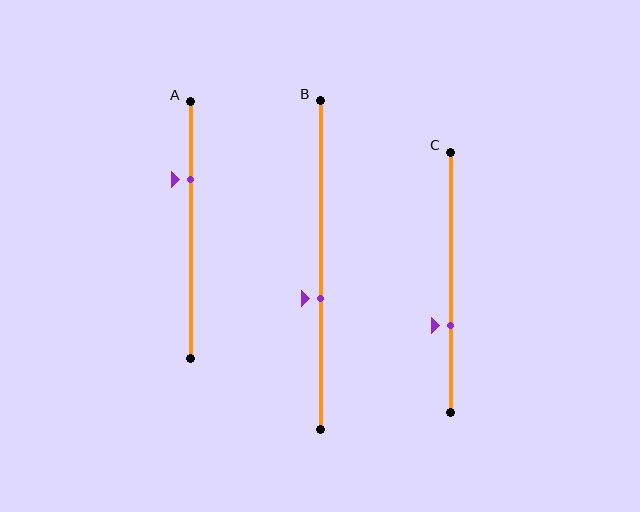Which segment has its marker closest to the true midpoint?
Segment B has its marker closest to the true midpoint.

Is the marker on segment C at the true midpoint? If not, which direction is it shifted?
No, the marker on segment C is shifted downward by about 17% of the segment length.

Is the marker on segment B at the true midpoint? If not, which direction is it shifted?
No, the marker on segment B is shifted downward by about 10% of the segment length.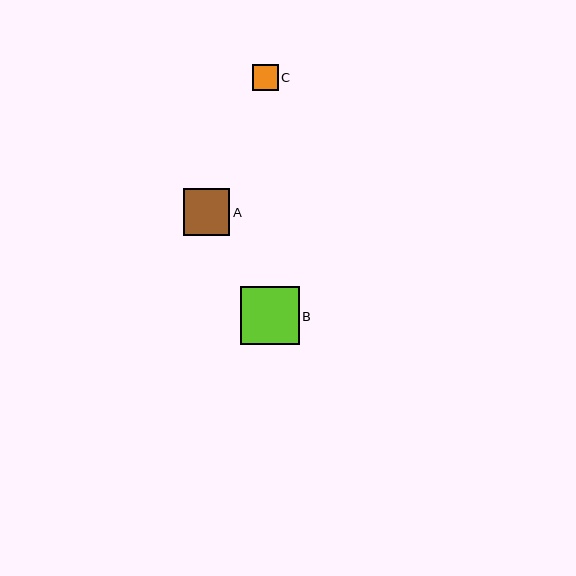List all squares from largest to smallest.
From largest to smallest: B, A, C.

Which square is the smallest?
Square C is the smallest with a size of approximately 26 pixels.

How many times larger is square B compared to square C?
Square B is approximately 2.2 times the size of square C.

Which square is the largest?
Square B is the largest with a size of approximately 58 pixels.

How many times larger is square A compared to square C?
Square A is approximately 1.8 times the size of square C.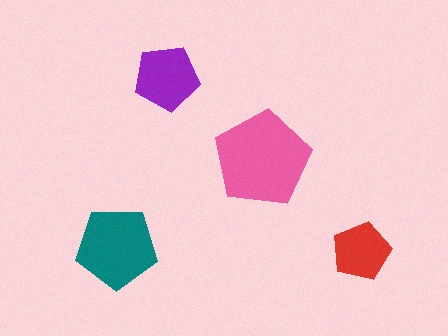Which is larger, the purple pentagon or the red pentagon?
The purple one.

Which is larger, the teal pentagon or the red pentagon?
The teal one.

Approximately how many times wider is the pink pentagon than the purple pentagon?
About 1.5 times wider.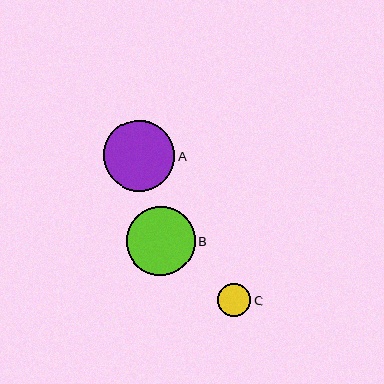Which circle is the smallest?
Circle C is the smallest with a size of approximately 33 pixels.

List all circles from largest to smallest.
From largest to smallest: A, B, C.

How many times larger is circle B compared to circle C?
Circle B is approximately 2.1 times the size of circle C.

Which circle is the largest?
Circle A is the largest with a size of approximately 71 pixels.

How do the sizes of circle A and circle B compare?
Circle A and circle B are approximately the same size.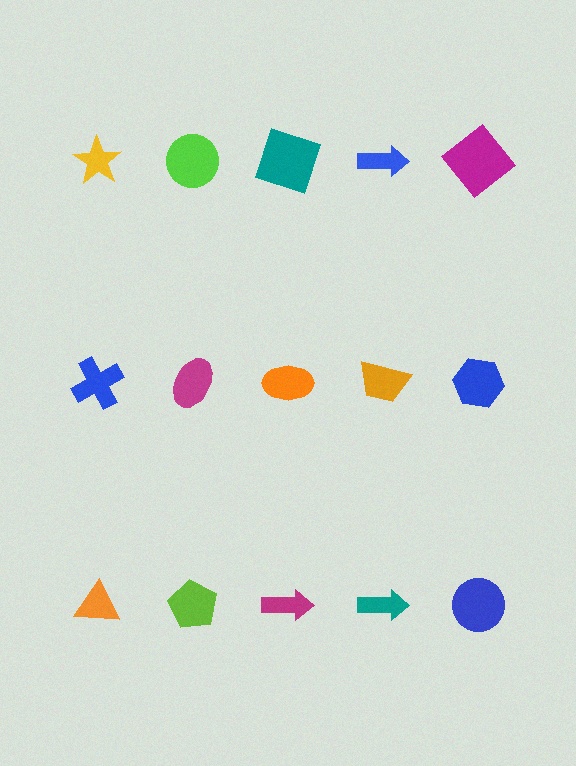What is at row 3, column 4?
A teal arrow.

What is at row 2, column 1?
A blue cross.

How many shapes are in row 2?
5 shapes.